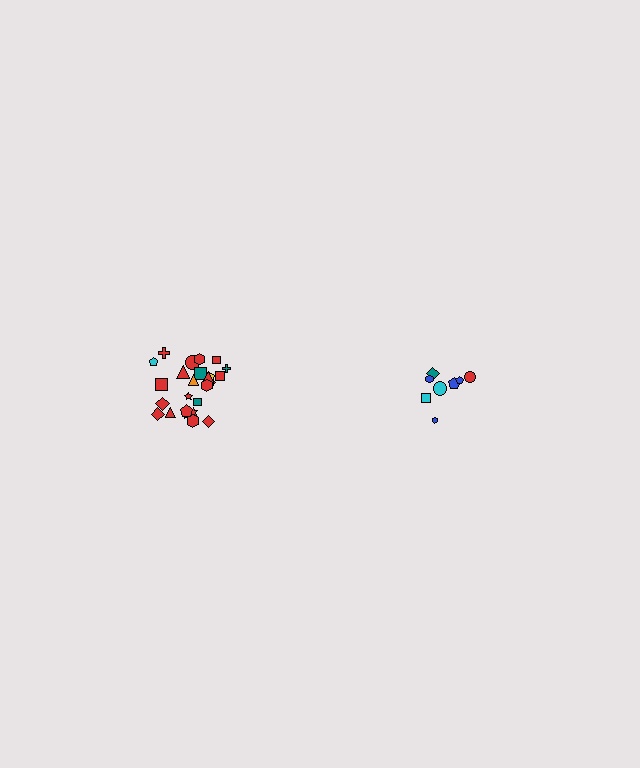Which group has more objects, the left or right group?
The left group.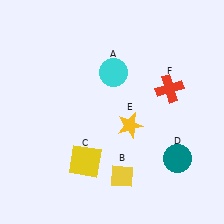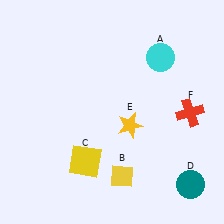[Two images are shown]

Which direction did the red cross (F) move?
The red cross (F) moved down.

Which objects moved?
The objects that moved are: the cyan circle (A), the teal circle (D), the red cross (F).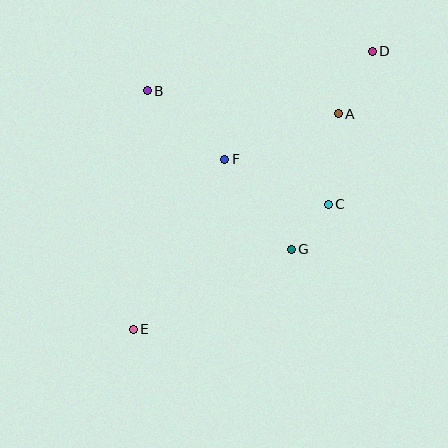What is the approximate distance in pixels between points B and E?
The distance between B and E is approximately 239 pixels.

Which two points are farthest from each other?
Points D and E are farthest from each other.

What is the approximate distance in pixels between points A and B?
The distance between A and B is approximately 192 pixels.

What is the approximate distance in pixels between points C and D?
The distance between C and D is approximately 159 pixels.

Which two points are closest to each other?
Points C and G are closest to each other.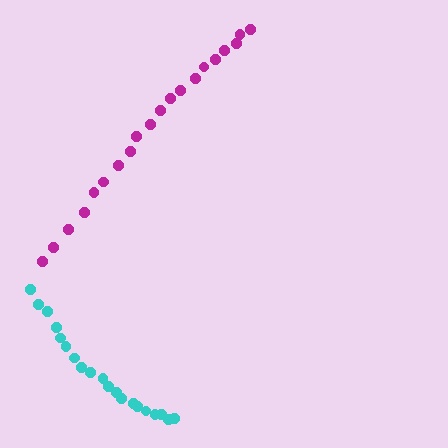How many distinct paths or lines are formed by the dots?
There are 2 distinct paths.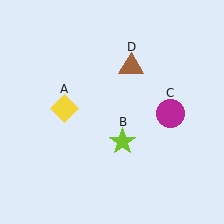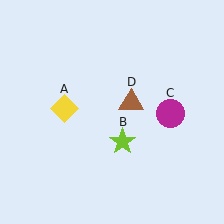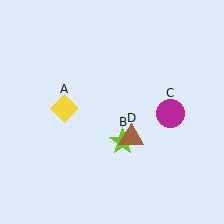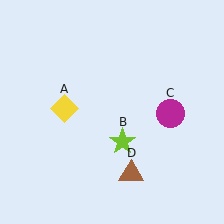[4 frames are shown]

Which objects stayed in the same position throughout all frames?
Yellow diamond (object A) and lime star (object B) and magenta circle (object C) remained stationary.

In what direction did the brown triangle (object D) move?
The brown triangle (object D) moved down.